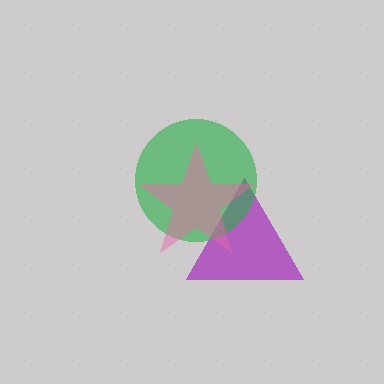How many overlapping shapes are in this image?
There are 3 overlapping shapes in the image.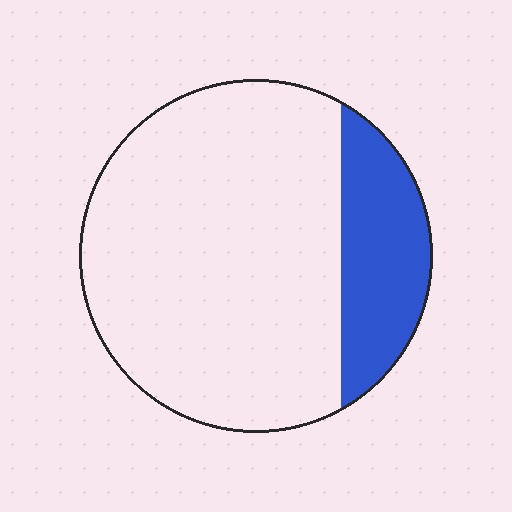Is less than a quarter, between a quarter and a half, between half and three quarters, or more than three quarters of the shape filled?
Less than a quarter.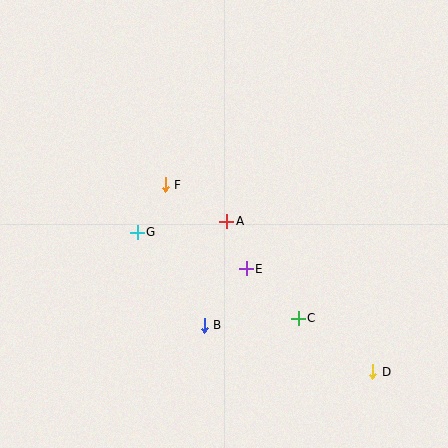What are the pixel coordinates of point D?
Point D is at (373, 372).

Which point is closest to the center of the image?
Point A at (227, 221) is closest to the center.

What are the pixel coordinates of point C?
Point C is at (298, 318).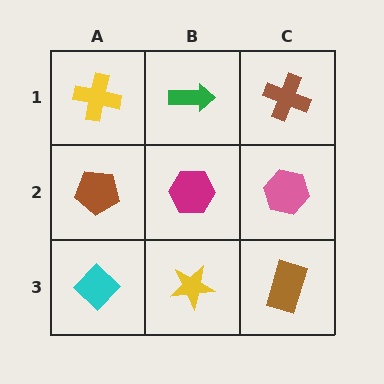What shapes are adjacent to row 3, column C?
A pink hexagon (row 2, column C), a yellow star (row 3, column B).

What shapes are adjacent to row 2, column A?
A yellow cross (row 1, column A), a cyan diamond (row 3, column A), a magenta hexagon (row 2, column B).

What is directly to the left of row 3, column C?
A yellow star.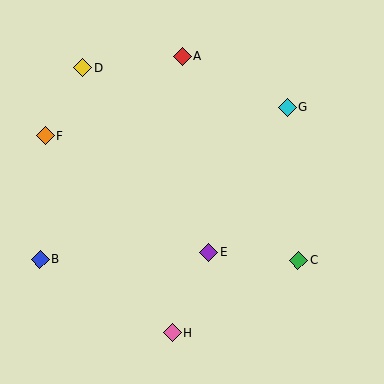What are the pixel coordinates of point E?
Point E is at (208, 252).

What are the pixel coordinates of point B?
Point B is at (40, 259).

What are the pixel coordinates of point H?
Point H is at (173, 333).